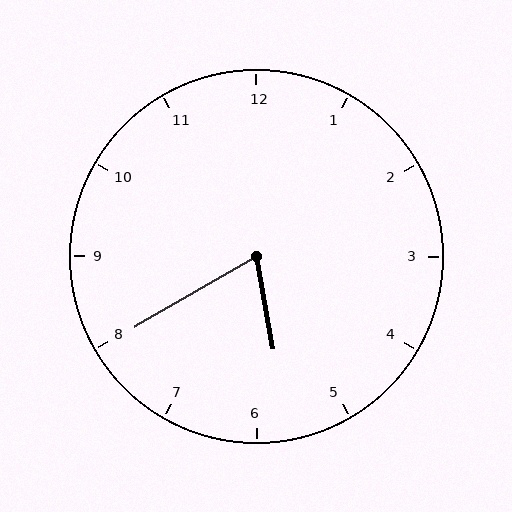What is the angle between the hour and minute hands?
Approximately 70 degrees.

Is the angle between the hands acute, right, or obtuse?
It is acute.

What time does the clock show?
5:40.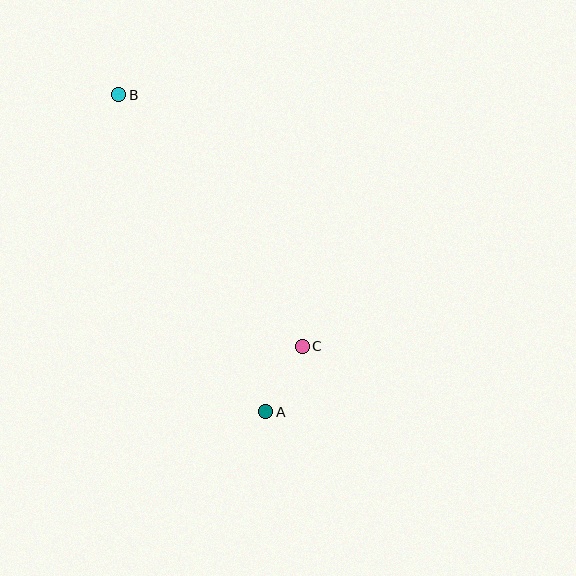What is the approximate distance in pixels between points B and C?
The distance between B and C is approximately 311 pixels.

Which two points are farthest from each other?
Points A and B are farthest from each other.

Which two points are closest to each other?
Points A and C are closest to each other.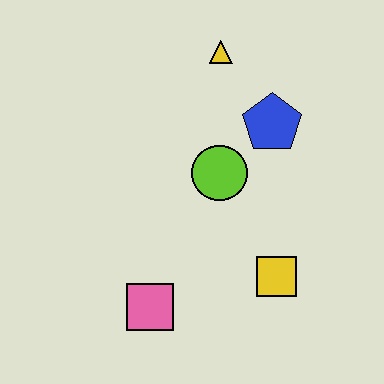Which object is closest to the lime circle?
The blue pentagon is closest to the lime circle.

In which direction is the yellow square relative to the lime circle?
The yellow square is below the lime circle.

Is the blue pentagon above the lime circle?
Yes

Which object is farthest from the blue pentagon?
The pink square is farthest from the blue pentagon.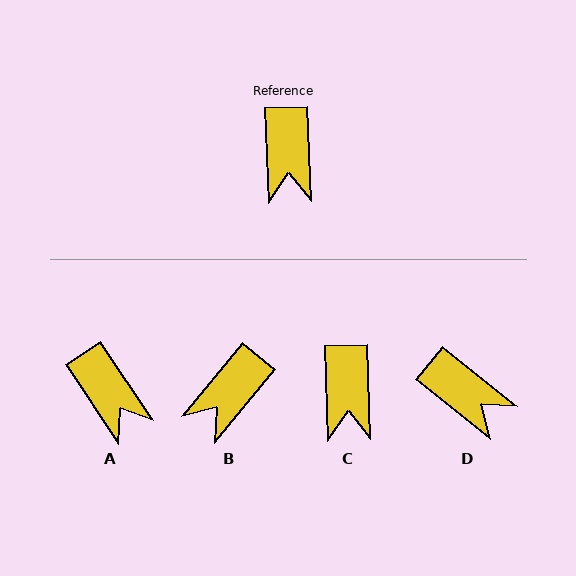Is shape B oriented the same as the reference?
No, it is off by about 41 degrees.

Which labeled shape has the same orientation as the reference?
C.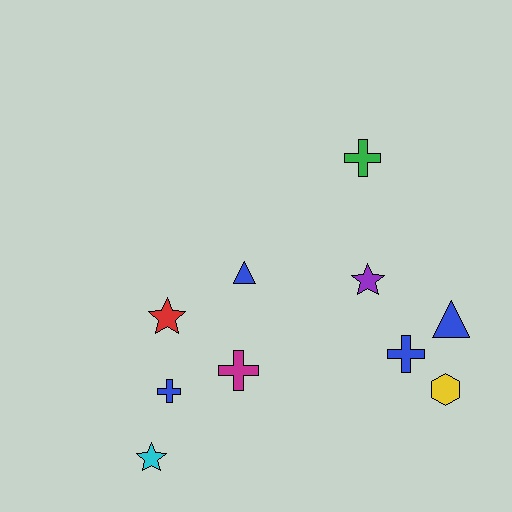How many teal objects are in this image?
There are no teal objects.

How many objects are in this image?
There are 10 objects.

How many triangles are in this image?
There are 2 triangles.